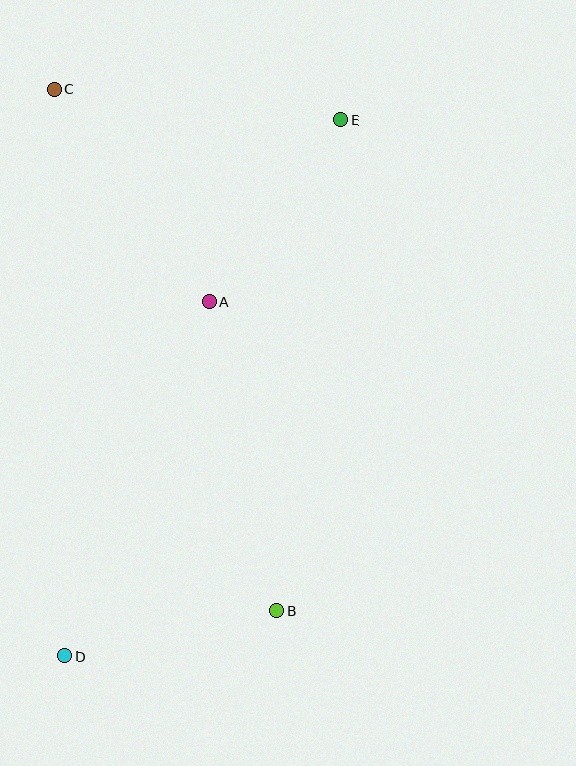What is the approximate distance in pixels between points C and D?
The distance between C and D is approximately 567 pixels.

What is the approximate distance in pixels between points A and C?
The distance between A and C is approximately 262 pixels.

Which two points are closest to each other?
Points B and D are closest to each other.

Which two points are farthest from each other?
Points D and E are farthest from each other.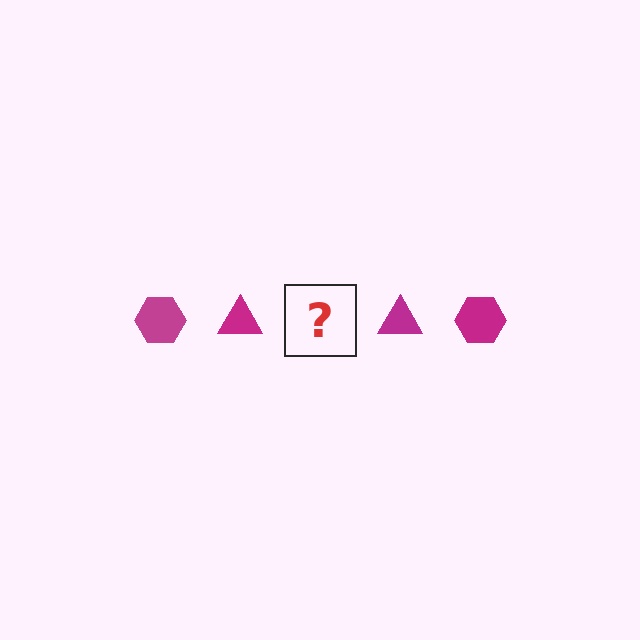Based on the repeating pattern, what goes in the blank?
The blank should be a magenta hexagon.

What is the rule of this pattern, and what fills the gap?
The rule is that the pattern cycles through hexagon, triangle shapes in magenta. The gap should be filled with a magenta hexagon.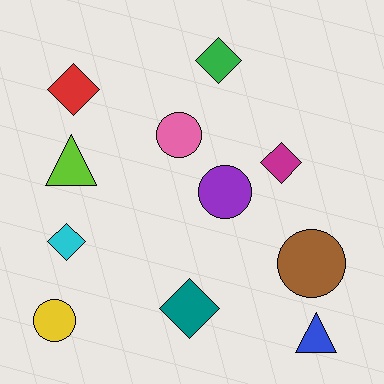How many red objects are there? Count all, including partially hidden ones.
There is 1 red object.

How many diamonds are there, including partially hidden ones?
There are 5 diamonds.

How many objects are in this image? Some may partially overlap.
There are 11 objects.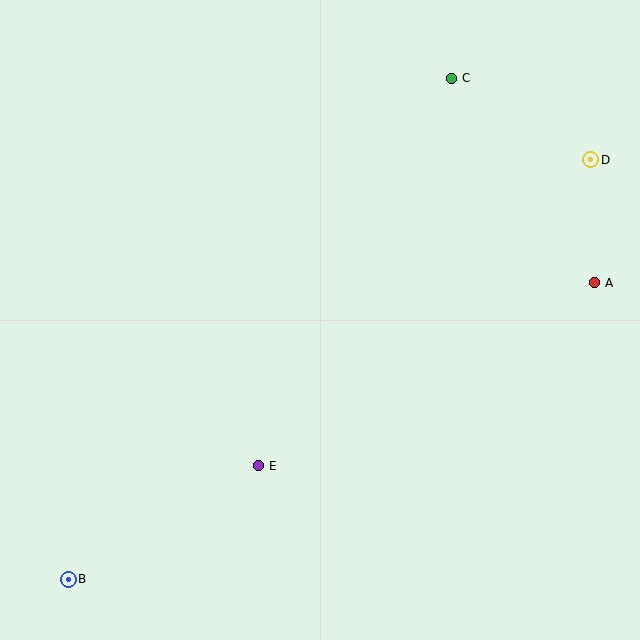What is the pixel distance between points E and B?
The distance between E and B is 221 pixels.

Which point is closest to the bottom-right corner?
Point A is closest to the bottom-right corner.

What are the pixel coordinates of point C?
Point C is at (452, 78).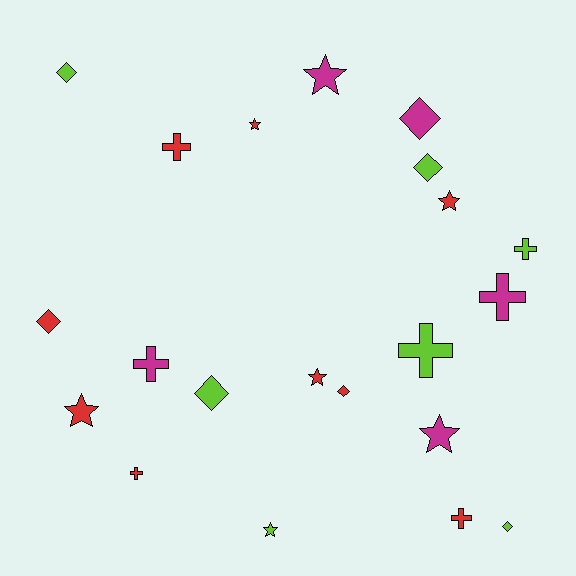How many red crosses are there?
There are 3 red crosses.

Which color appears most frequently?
Red, with 9 objects.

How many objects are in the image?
There are 21 objects.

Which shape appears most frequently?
Star, with 7 objects.